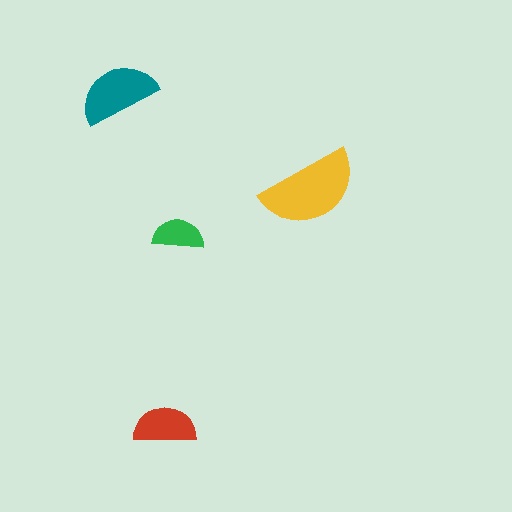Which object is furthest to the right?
The yellow semicircle is rightmost.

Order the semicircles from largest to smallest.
the yellow one, the teal one, the red one, the green one.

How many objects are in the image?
There are 4 objects in the image.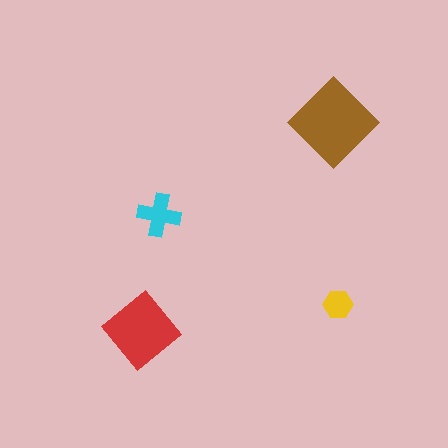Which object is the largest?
The brown diamond.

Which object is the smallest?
The yellow hexagon.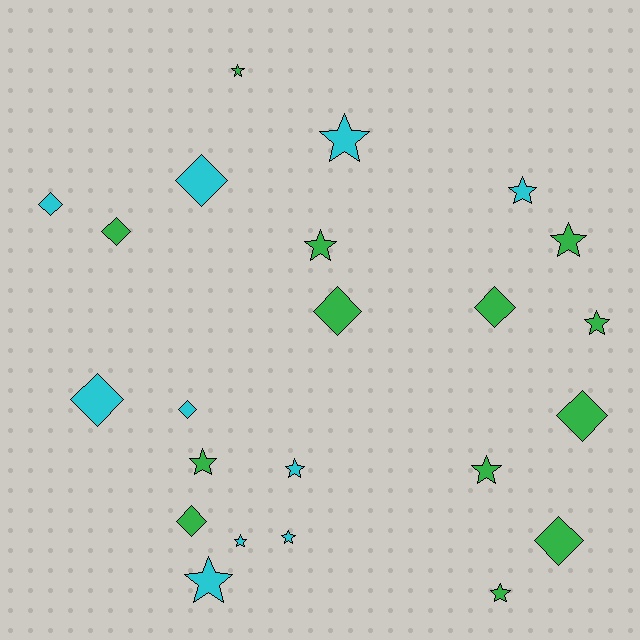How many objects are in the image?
There are 23 objects.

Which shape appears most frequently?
Star, with 13 objects.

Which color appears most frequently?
Green, with 13 objects.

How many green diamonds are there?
There are 6 green diamonds.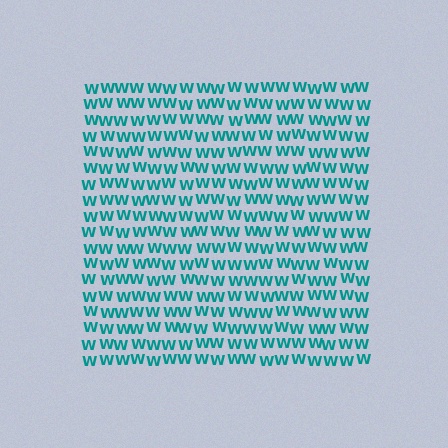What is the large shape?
The large shape is a square.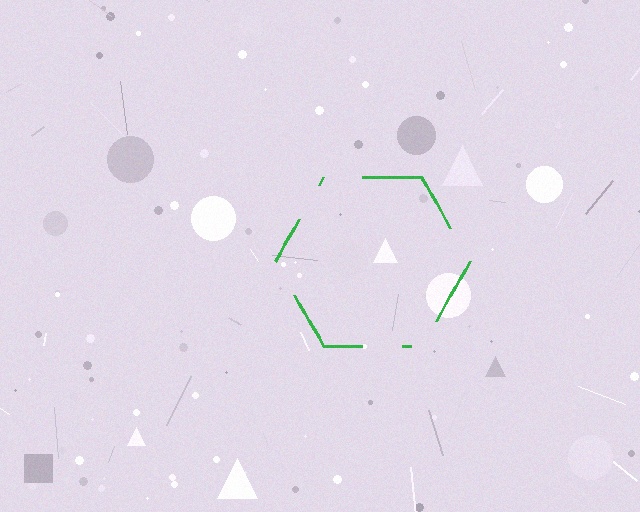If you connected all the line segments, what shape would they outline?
They would outline a hexagon.